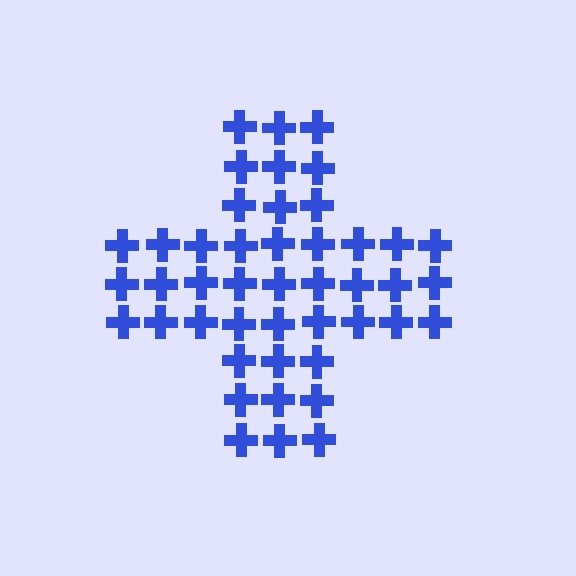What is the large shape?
The large shape is a cross.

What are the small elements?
The small elements are crosses.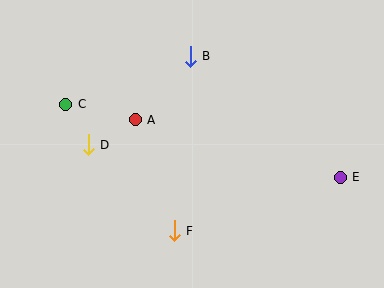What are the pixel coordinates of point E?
Point E is at (340, 177).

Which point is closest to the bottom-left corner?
Point D is closest to the bottom-left corner.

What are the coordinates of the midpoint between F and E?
The midpoint between F and E is at (257, 204).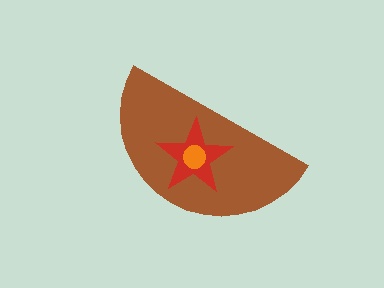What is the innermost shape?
The orange circle.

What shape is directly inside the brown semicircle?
The red star.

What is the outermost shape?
The brown semicircle.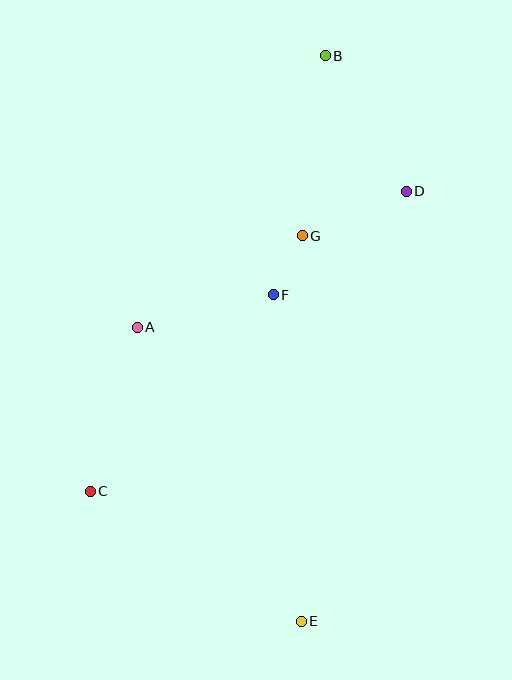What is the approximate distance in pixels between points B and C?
The distance between B and C is approximately 495 pixels.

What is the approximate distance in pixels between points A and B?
The distance between A and B is approximately 330 pixels.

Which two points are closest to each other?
Points F and G are closest to each other.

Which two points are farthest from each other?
Points B and E are farthest from each other.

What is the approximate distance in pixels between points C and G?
The distance between C and G is approximately 332 pixels.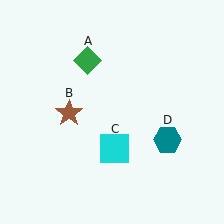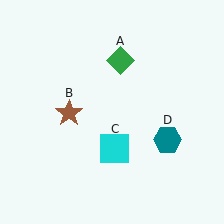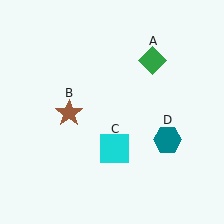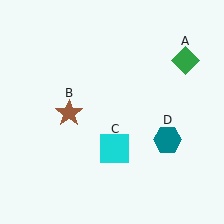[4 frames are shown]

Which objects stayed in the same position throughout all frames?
Brown star (object B) and cyan square (object C) and teal hexagon (object D) remained stationary.